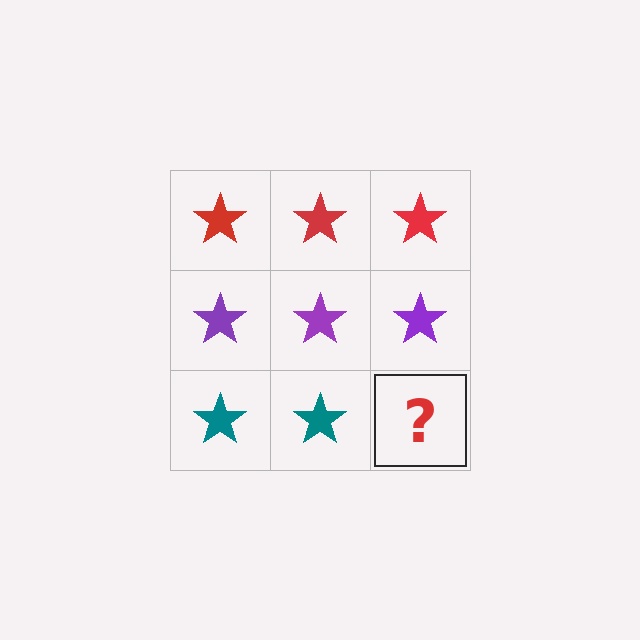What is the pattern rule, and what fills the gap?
The rule is that each row has a consistent color. The gap should be filled with a teal star.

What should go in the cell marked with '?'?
The missing cell should contain a teal star.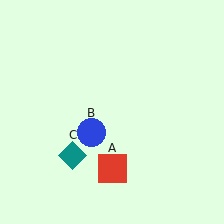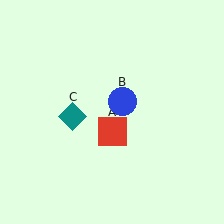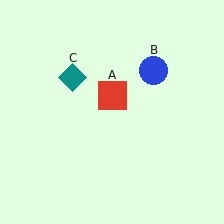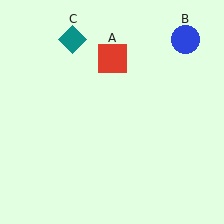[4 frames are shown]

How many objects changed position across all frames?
3 objects changed position: red square (object A), blue circle (object B), teal diamond (object C).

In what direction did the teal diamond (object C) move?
The teal diamond (object C) moved up.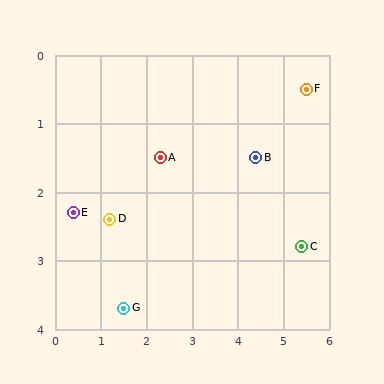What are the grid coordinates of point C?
Point C is at approximately (5.4, 2.8).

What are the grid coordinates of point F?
Point F is at approximately (5.5, 0.5).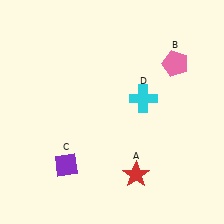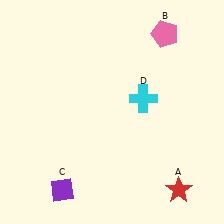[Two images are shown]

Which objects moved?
The objects that moved are: the red star (A), the pink pentagon (B), the purple diamond (C).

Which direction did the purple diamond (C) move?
The purple diamond (C) moved down.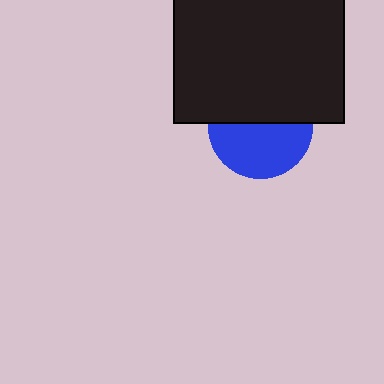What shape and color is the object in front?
The object in front is a black rectangle.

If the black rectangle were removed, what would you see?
You would see the complete blue circle.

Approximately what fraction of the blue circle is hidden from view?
Roughly 46% of the blue circle is hidden behind the black rectangle.